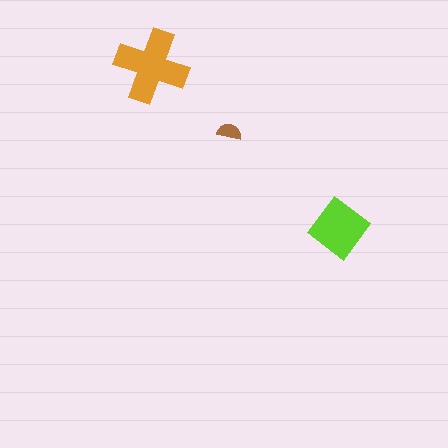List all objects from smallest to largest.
The brown semicircle, the lime diamond, the orange cross.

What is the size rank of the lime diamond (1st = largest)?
2nd.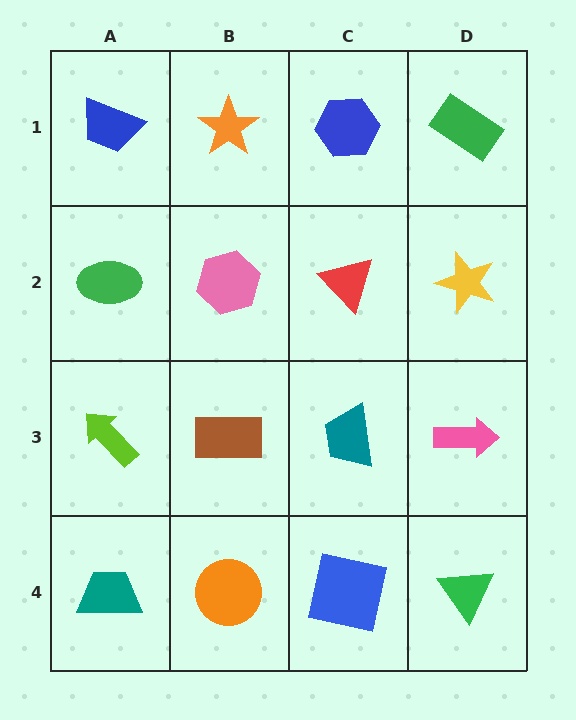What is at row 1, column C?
A blue hexagon.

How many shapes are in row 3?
4 shapes.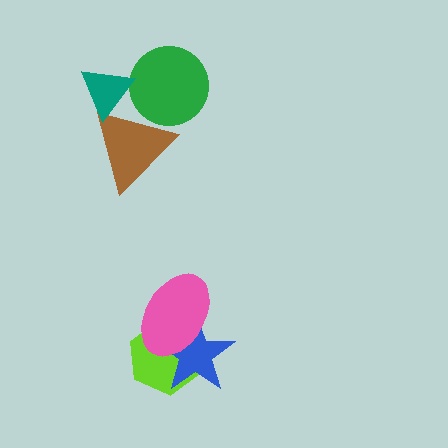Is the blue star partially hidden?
Yes, it is partially covered by another shape.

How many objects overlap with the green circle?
2 objects overlap with the green circle.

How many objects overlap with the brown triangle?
2 objects overlap with the brown triangle.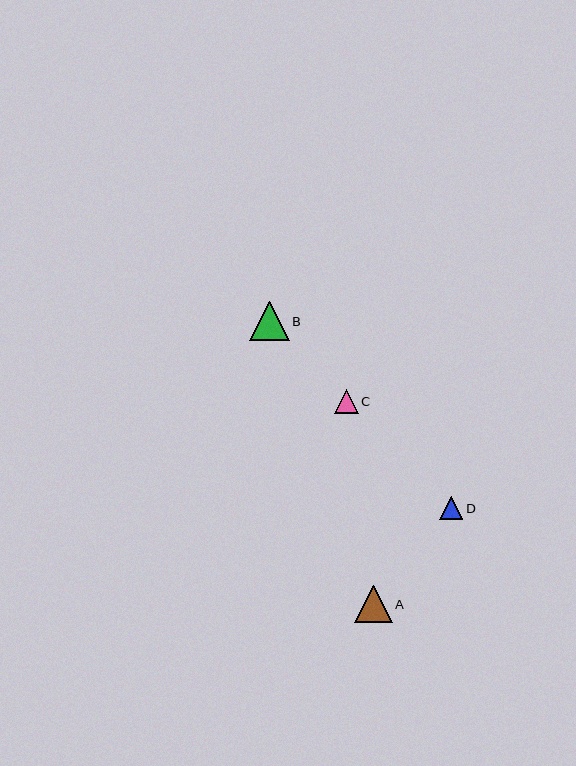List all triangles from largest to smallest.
From largest to smallest: B, A, C, D.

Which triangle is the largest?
Triangle B is the largest with a size of approximately 40 pixels.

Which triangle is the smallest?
Triangle D is the smallest with a size of approximately 23 pixels.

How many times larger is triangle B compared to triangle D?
Triangle B is approximately 1.7 times the size of triangle D.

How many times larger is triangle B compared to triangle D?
Triangle B is approximately 1.7 times the size of triangle D.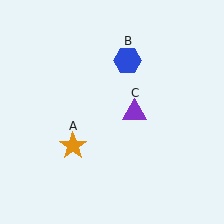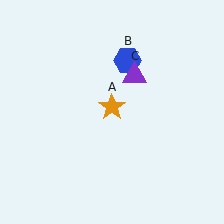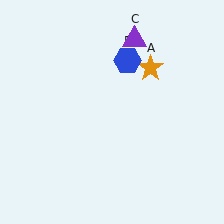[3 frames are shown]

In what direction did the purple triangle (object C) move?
The purple triangle (object C) moved up.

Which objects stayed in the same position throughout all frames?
Blue hexagon (object B) remained stationary.